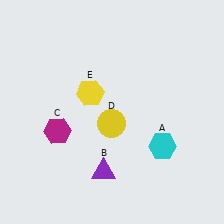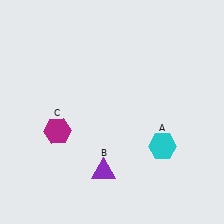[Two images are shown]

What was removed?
The yellow circle (D), the yellow hexagon (E) were removed in Image 2.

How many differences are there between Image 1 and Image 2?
There are 2 differences between the two images.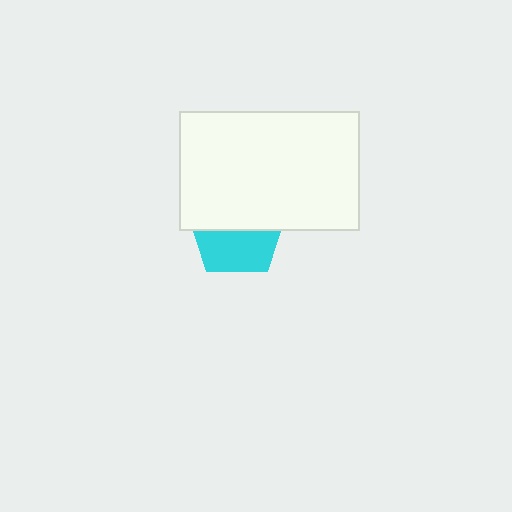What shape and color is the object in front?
The object in front is a white rectangle.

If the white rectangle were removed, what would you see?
You would see the complete cyan pentagon.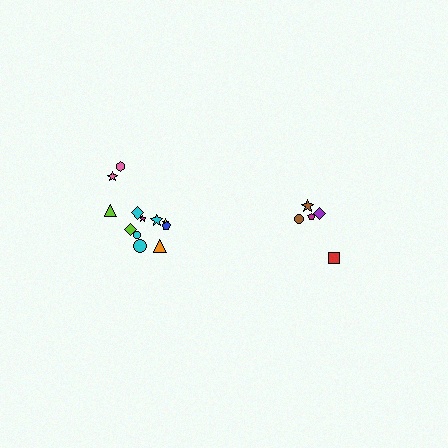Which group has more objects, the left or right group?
The left group.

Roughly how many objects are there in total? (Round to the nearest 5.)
Roughly 15 objects in total.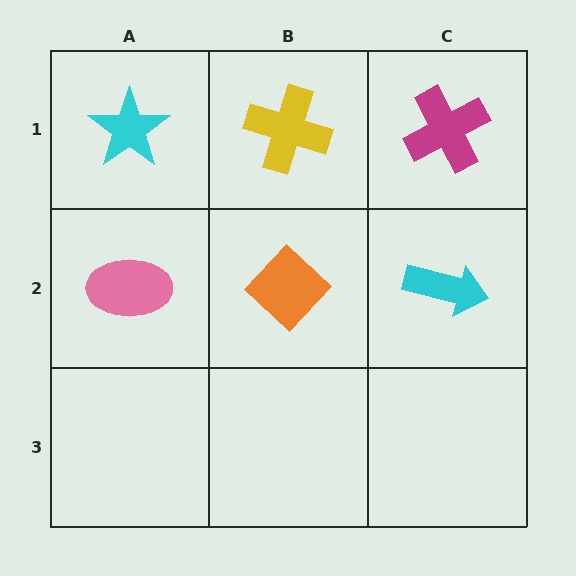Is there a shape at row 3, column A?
No, that cell is empty.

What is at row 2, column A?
A pink ellipse.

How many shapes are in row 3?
0 shapes.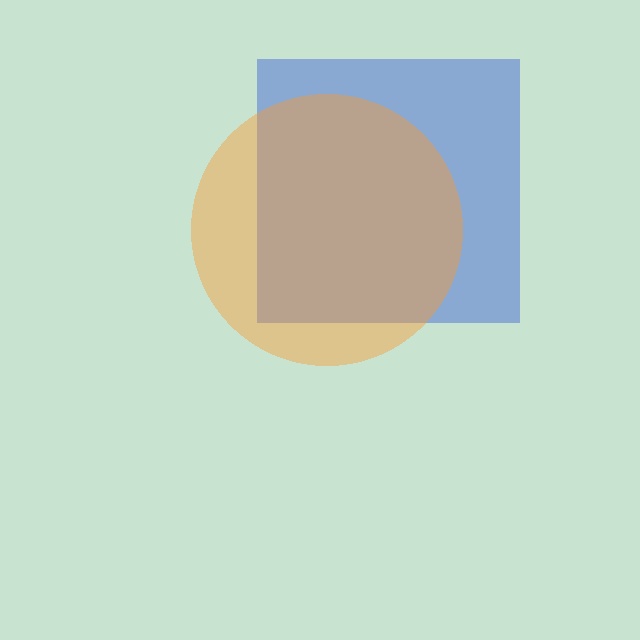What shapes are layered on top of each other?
The layered shapes are: a blue square, an orange circle.